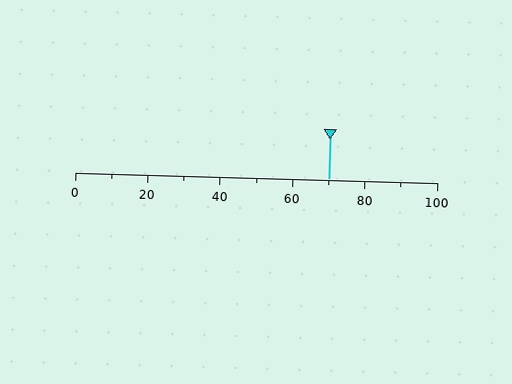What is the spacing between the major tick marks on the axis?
The major ticks are spaced 20 apart.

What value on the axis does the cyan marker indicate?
The marker indicates approximately 70.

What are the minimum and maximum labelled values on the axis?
The axis runs from 0 to 100.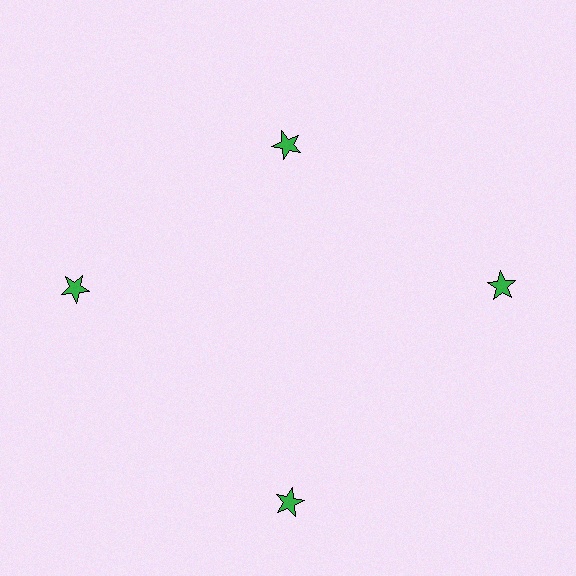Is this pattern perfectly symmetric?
No. The 4 green stars are arranged in a ring, but one element near the 12 o'clock position is pulled inward toward the center, breaking the 4-fold rotational symmetry.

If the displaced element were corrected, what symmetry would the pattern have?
It would have 4-fold rotational symmetry — the pattern would map onto itself every 90 degrees.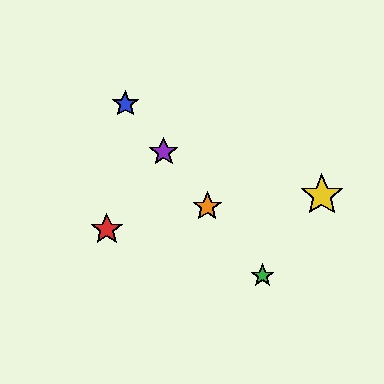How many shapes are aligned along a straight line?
4 shapes (the blue star, the green star, the purple star, the orange star) are aligned along a straight line.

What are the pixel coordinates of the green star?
The green star is at (262, 276).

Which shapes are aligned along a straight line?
The blue star, the green star, the purple star, the orange star are aligned along a straight line.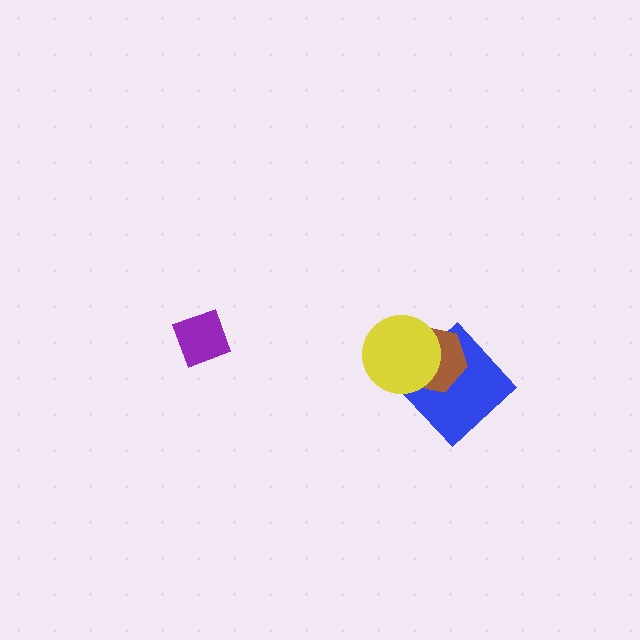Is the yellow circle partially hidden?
No, no other shape covers it.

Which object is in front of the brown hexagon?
The yellow circle is in front of the brown hexagon.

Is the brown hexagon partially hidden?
Yes, it is partially covered by another shape.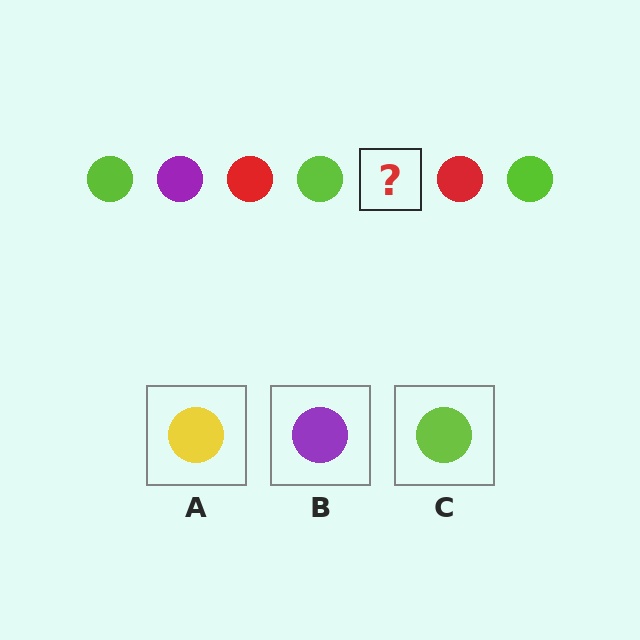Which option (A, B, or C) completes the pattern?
B.